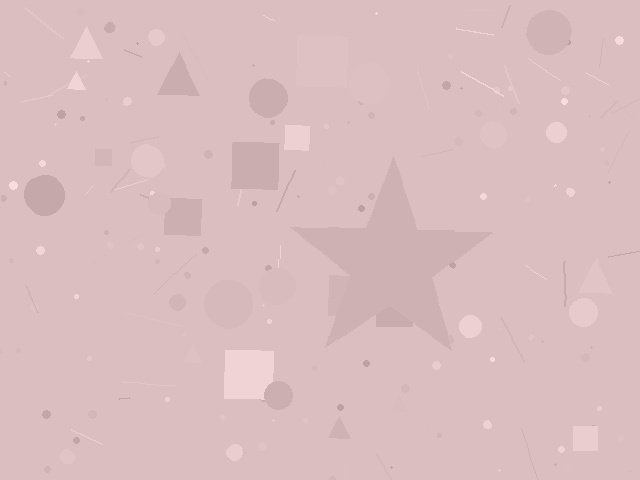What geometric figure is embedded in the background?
A star is embedded in the background.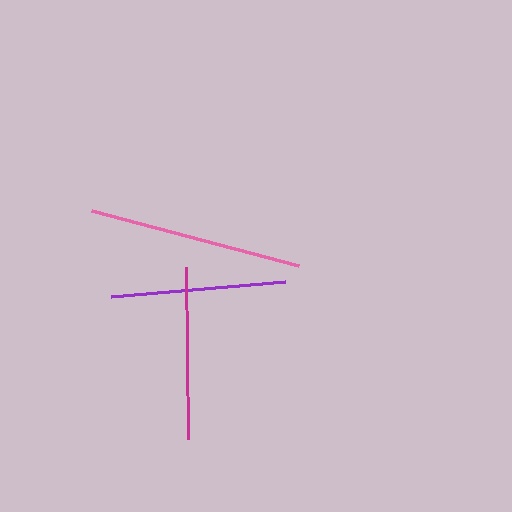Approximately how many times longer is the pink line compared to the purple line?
The pink line is approximately 1.2 times the length of the purple line.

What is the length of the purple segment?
The purple segment is approximately 175 pixels long.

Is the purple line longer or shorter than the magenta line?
The purple line is longer than the magenta line.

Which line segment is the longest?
The pink line is the longest at approximately 214 pixels.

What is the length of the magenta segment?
The magenta segment is approximately 172 pixels long.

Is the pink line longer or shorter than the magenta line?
The pink line is longer than the magenta line.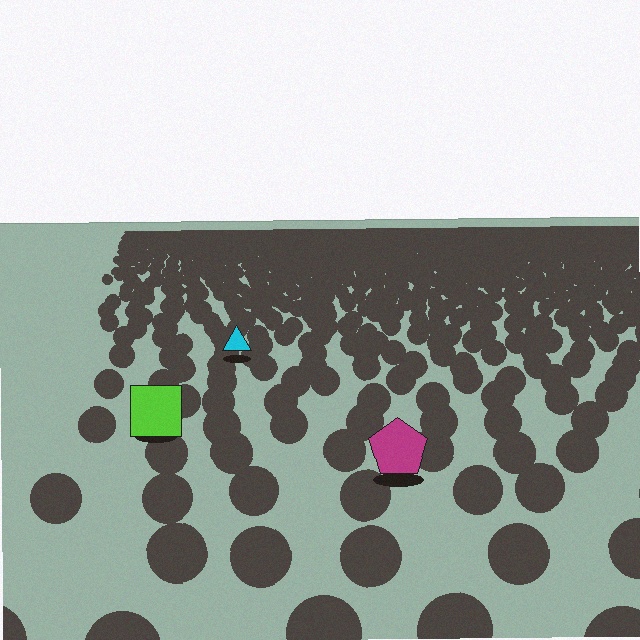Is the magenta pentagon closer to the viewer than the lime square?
Yes. The magenta pentagon is closer — you can tell from the texture gradient: the ground texture is coarser near it.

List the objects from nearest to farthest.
From nearest to farthest: the magenta pentagon, the lime square, the cyan triangle.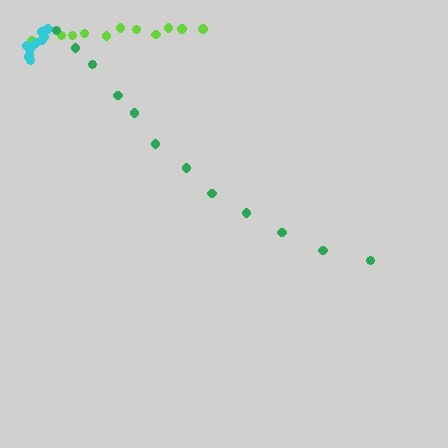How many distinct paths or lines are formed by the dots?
There are 3 distinct paths.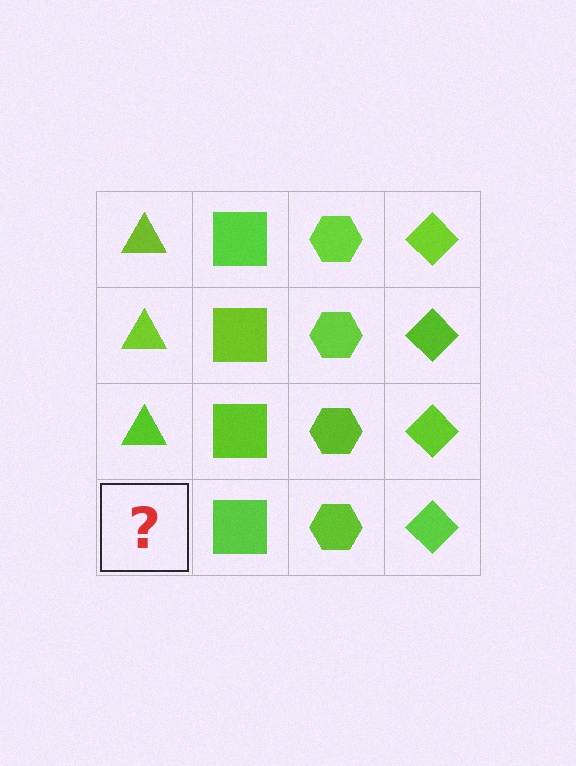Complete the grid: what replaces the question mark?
The question mark should be replaced with a lime triangle.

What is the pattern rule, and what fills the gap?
The rule is that each column has a consistent shape. The gap should be filled with a lime triangle.